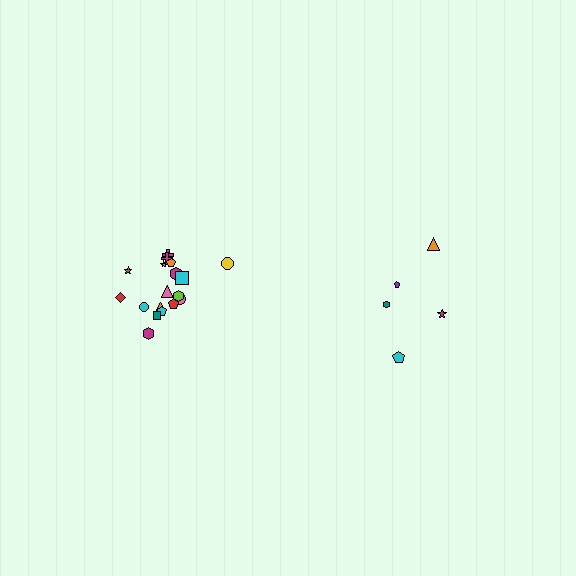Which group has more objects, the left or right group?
The left group.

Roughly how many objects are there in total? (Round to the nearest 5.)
Roughly 25 objects in total.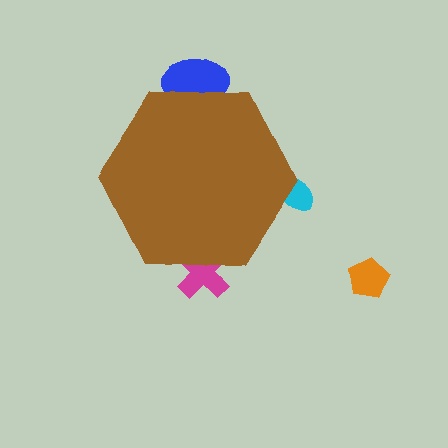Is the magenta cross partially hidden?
Yes, the magenta cross is partially hidden behind the brown hexagon.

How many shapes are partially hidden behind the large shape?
3 shapes are partially hidden.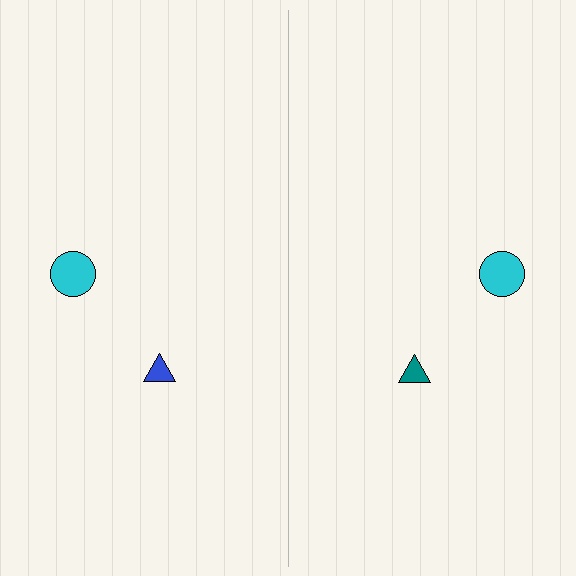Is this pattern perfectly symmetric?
No, the pattern is not perfectly symmetric. The teal triangle on the right side breaks the symmetry — its mirror counterpart is blue.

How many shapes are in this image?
There are 4 shapes in this image.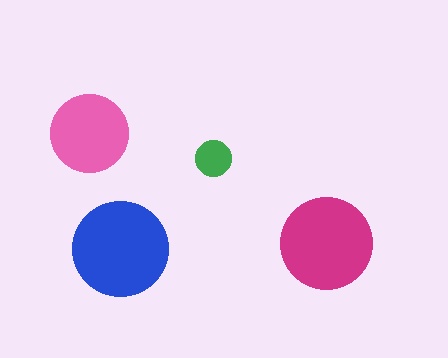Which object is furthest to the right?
The magenta circle is rightmost.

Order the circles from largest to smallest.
the blue one, the magenta one, the pink one, the green one.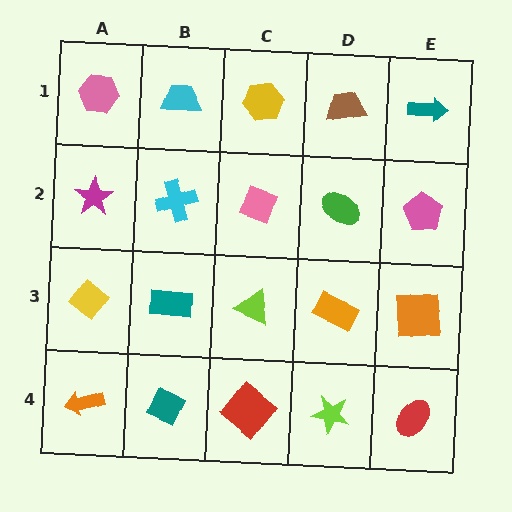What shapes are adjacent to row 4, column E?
An orange square (row 3, column E), a lime star (row 4, column D).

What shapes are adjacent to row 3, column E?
A pink pentagon (row 2, column E), a red ellipse (row 4, column E), an orange rectangle (row 3, column D).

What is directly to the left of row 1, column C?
A cyan trapezoid.